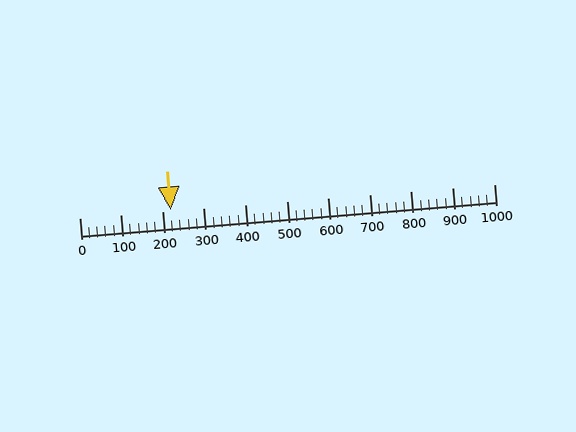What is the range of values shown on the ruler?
The ruler shows values from 0 to 1000.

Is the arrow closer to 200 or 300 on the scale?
The arrow is closer to 200.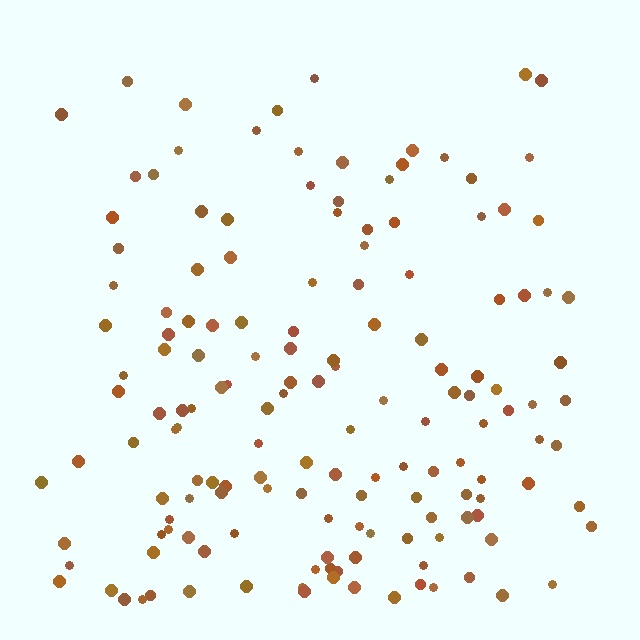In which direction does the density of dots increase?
From top to bottom, with the bottom side densest.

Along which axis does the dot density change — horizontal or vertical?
Vertical.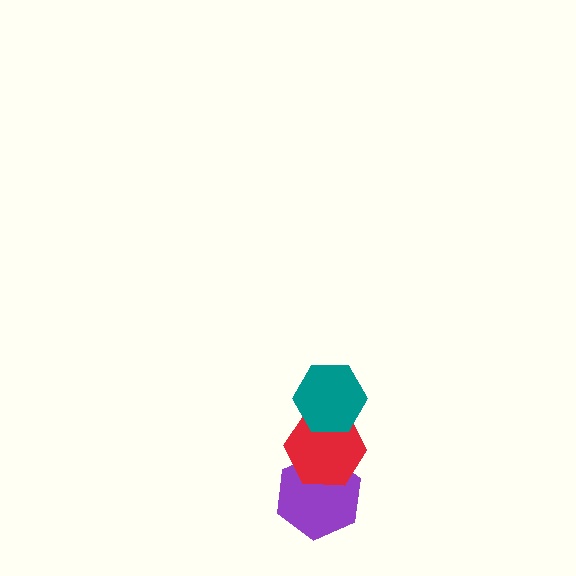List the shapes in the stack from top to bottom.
From top to bottom: the teal hexagon, the red hexagon, the purple hexagon.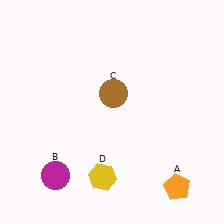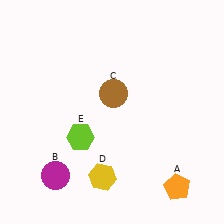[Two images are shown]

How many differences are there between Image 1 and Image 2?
There is 1 difference between the two images.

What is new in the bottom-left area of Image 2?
A lime hexagon (E) was added in the bottom-left area of Image 2.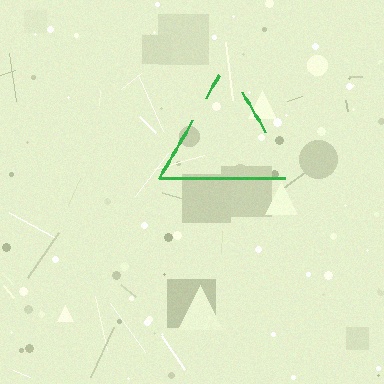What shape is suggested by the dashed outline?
The dashed outline suggests a triangle.